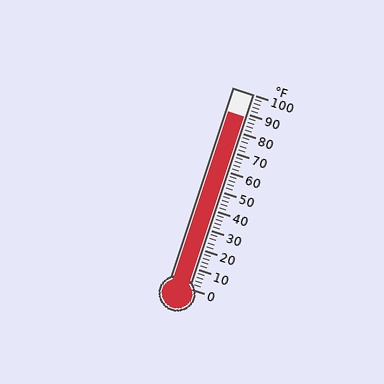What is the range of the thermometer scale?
The thermometer scale ranges from 0°F to 100°F.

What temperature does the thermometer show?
The thermometer shows approximately 88°F.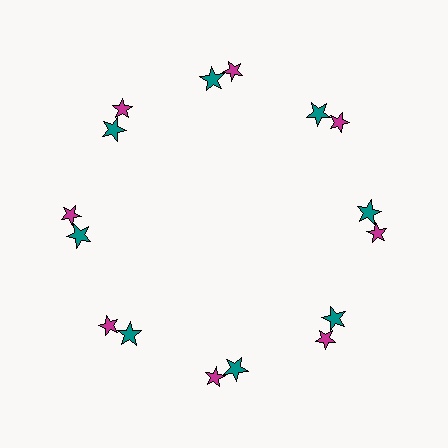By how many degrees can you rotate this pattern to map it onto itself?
The pattern maps onto itself every 45 degrees of rotation.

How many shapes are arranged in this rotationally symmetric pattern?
There are 16 shapes, arranged in 8 groups of 2.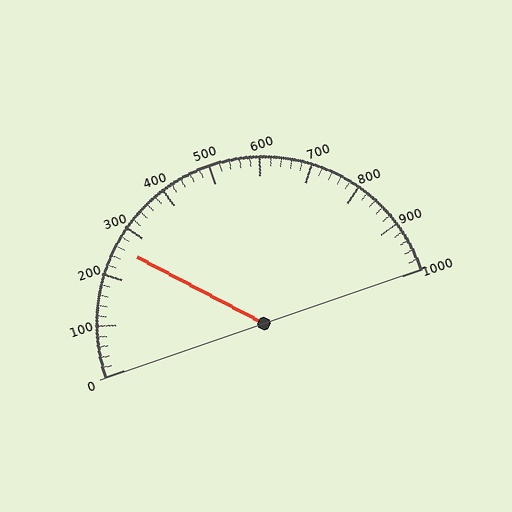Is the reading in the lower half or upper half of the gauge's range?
The reading is in the lower half of the range (0 to 1000).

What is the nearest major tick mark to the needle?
The nearest major tick mark is 300.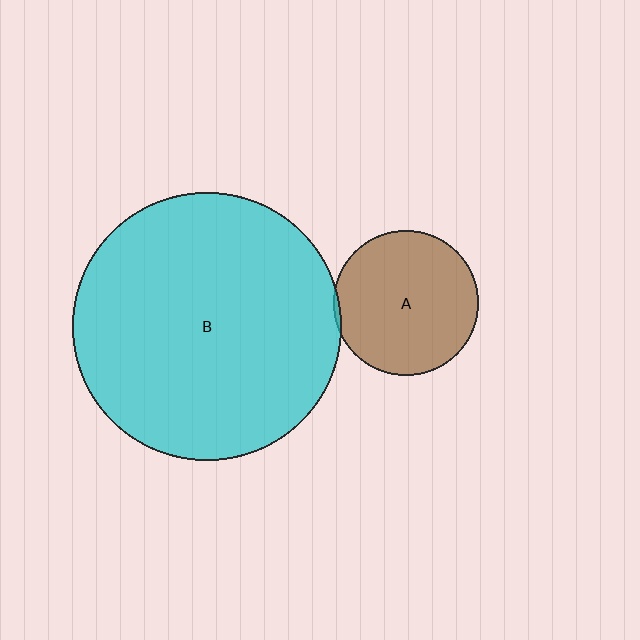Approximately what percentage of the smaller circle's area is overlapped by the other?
Approximately 5%.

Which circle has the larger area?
Circle B (cyan).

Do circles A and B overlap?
Yes.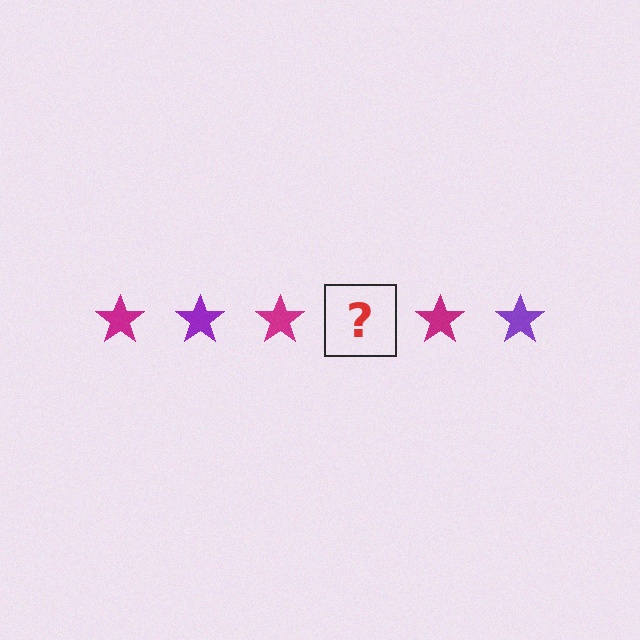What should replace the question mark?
The question mark should be replaced with a purple star.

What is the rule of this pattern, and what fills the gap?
The rule is that the pattern cycles through magenta, purple stars. The gap should be filled with a purple star.